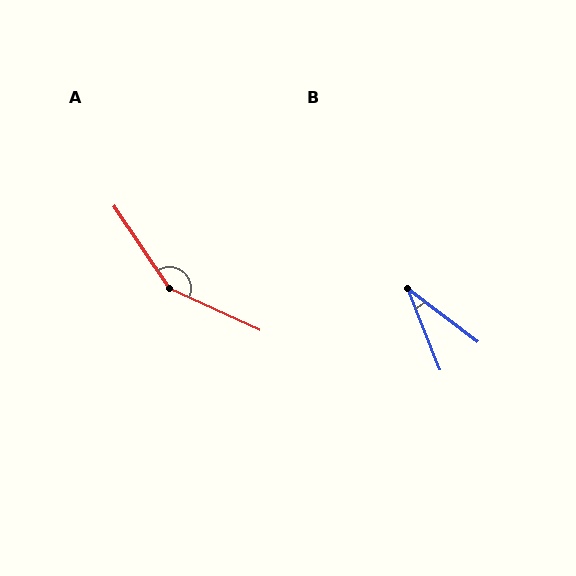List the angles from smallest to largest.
B (31°), A (148°).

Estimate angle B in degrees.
Approximately 31 degrees.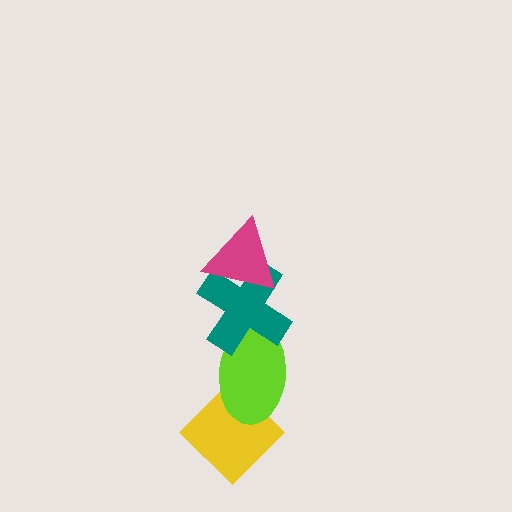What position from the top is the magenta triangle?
The magenta triangle is 1st from the top.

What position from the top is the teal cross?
The teal cross is 2nd from the top.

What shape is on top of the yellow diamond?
The lime ellipse is on top of the yellow diamond.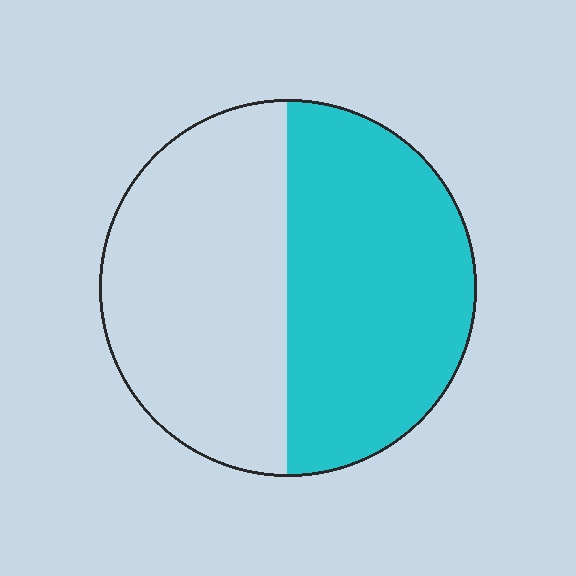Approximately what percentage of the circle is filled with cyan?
Approximately 50%.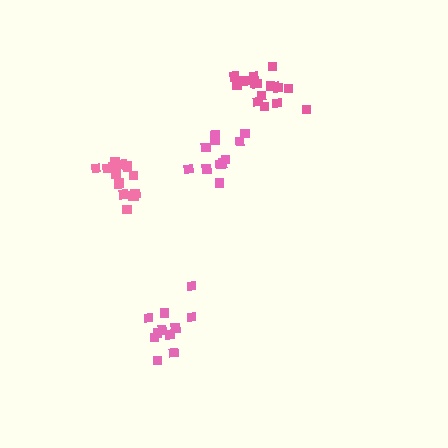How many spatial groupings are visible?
There are 4 spatial groupings.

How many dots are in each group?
Group 1: 16 dots, Group 2: 12 dots, Group 3: 11 dots, Group 4: 17 dots (56 total).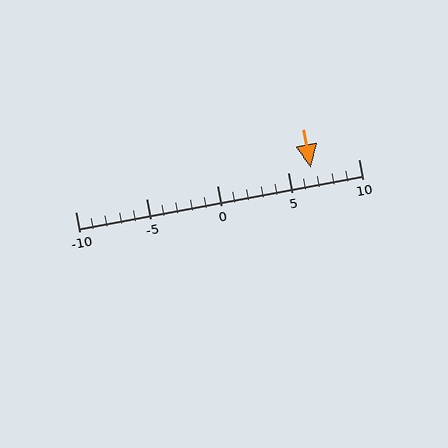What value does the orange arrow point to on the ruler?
The orange arrow points to approximately 7.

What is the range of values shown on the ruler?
The ruler shows values from -10 to 10.